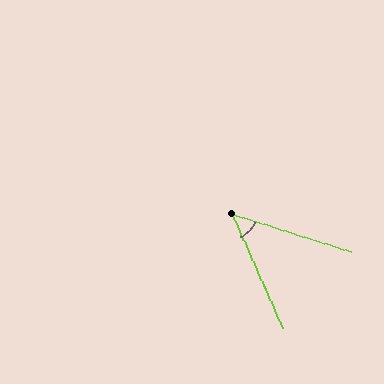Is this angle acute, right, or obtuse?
It is acute.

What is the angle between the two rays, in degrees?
Approximately 49 degrees.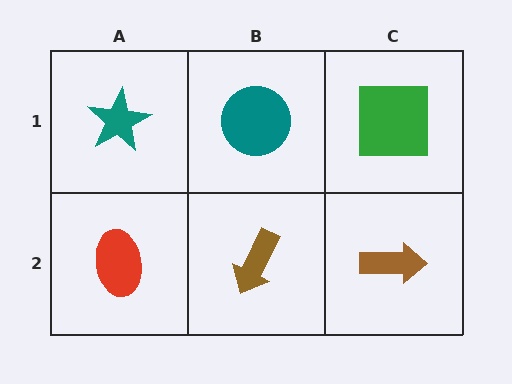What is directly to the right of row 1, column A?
A teal circle.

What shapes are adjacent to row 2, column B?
A teal circle (row 1, column B), a red ellipse (row 2, column A), a brown arrow (row 2, column C).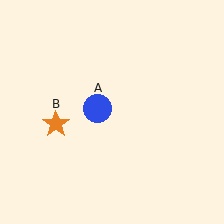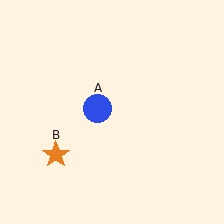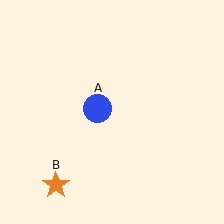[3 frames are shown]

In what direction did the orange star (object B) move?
The orange star (object B) moved down.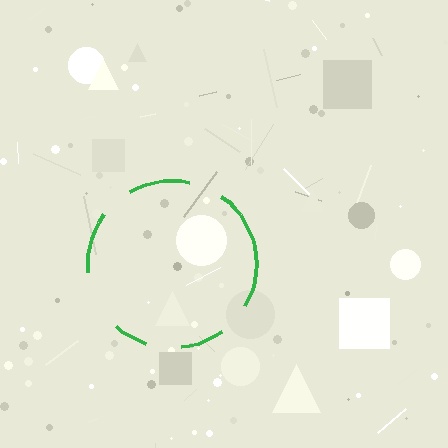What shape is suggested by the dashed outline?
The dashed outline suggests a circle.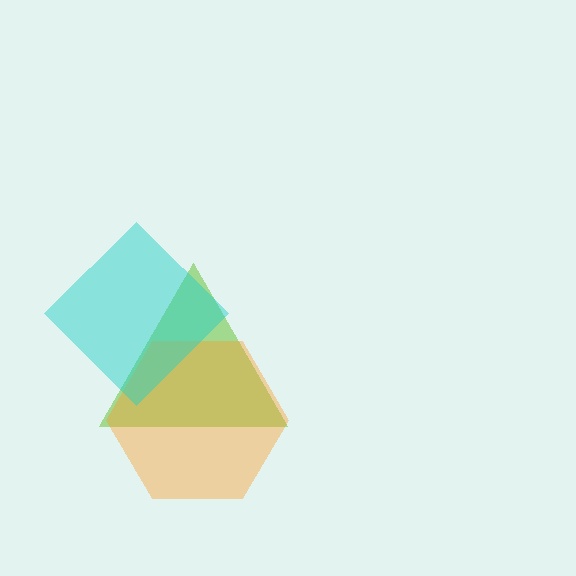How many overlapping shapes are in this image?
There are 3 overlapping shapes in the image.